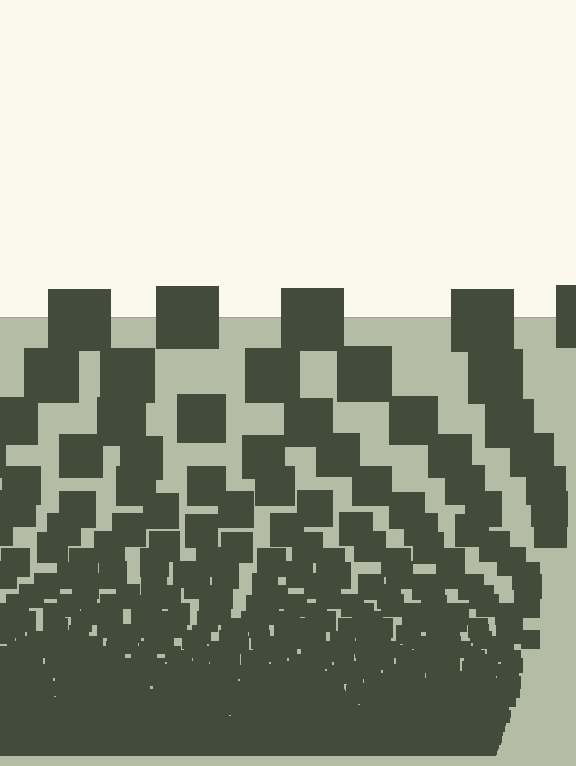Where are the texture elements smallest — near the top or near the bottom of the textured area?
Near the bottom.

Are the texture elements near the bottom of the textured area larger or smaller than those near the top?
Smaller. The gradient is inverted — elements near the bottom are smaller and denser.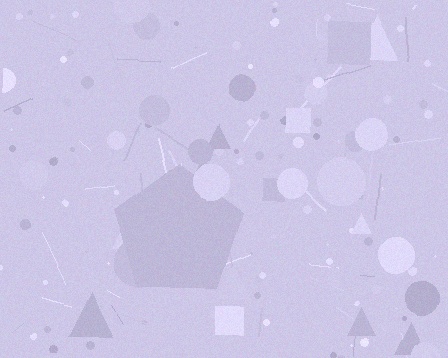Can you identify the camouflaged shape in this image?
The camouflaged shape is a pentagon.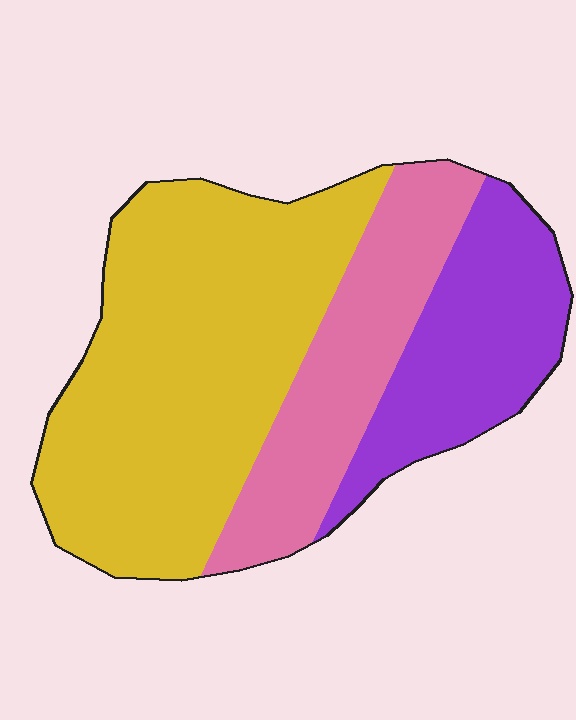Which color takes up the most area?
Yellow, at roughly 55%.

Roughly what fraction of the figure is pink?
Pink takes up less than a quarter of the figure.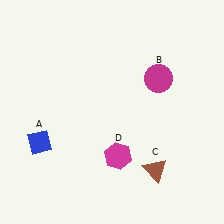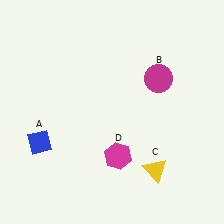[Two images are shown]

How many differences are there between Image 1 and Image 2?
There is 1 difference between the two images.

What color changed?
The triangle (C) changed from brown in Image 1 to yellow in Image 2.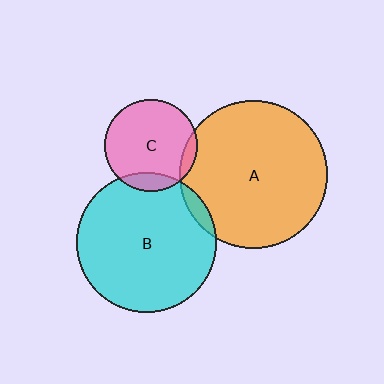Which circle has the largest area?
Circle A (orange).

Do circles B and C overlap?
Yes.